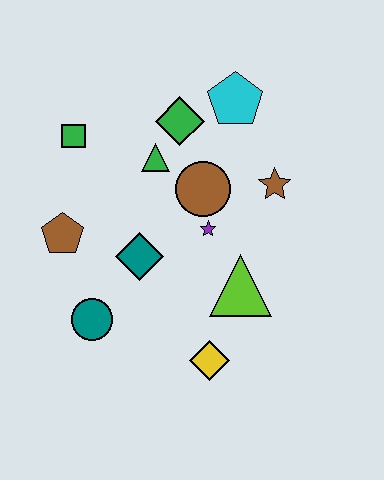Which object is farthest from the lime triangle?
The green square is farthest from the lime triangle.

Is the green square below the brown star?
No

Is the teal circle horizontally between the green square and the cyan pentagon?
Yes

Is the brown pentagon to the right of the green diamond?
No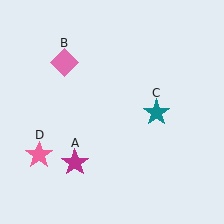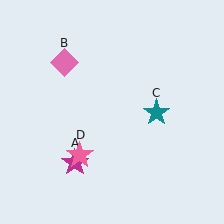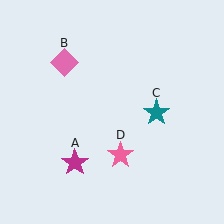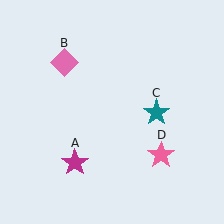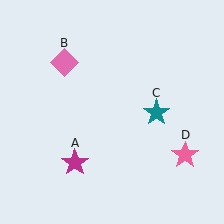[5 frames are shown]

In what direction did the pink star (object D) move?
The pink star (object D) moved right.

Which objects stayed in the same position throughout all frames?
Magenta star (object A) and pink diamond (object B) and teal star (object C) remained stationary.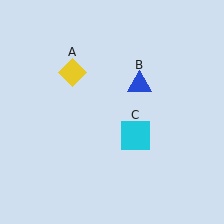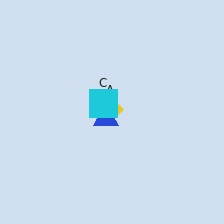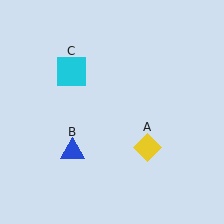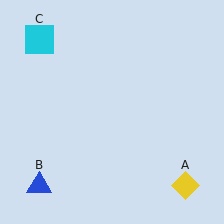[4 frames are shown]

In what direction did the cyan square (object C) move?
The cyan square (object C) moved up and to the left.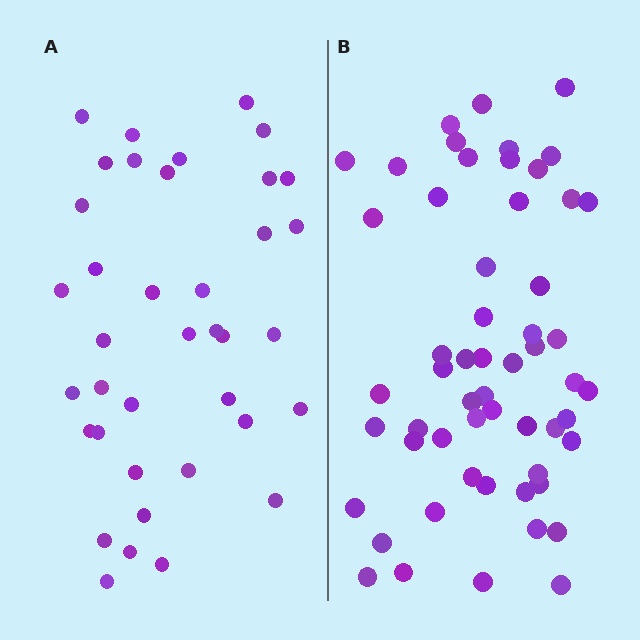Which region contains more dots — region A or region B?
Region B (the right region) has more dots.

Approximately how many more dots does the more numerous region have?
Region B has approximately 20 more dots than region A.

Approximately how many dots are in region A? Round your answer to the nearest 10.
About 40 dots. (The exact count is 38, which rounds to 40.)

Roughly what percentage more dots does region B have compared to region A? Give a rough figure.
About 45% more.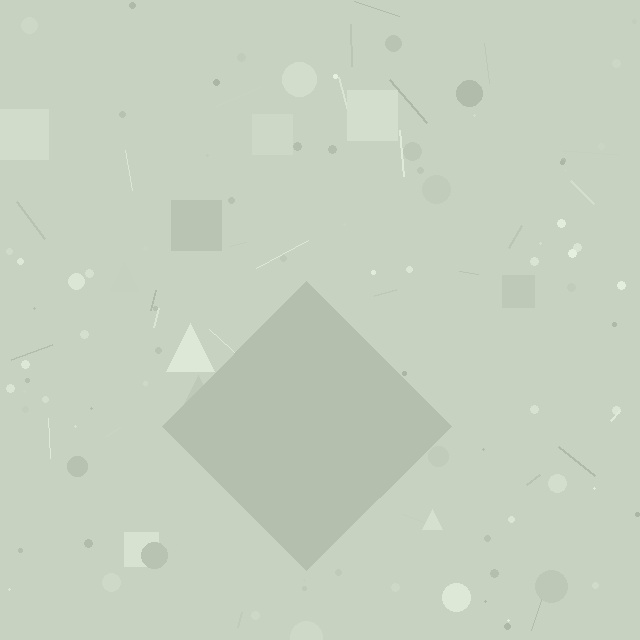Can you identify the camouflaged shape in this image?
The camouflaged shape is a diamond.